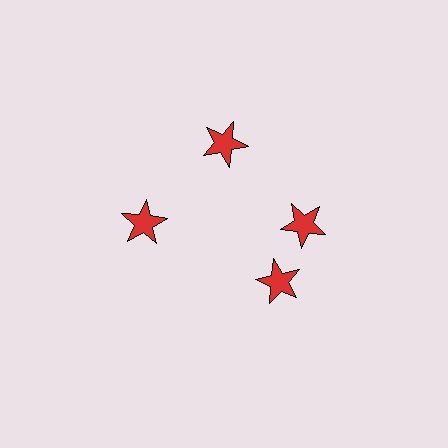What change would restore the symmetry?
The symmetry would be restored by rotating it back into even spacing with its neighbors so that all 4 stars sit at equal angles and equal distance from the center.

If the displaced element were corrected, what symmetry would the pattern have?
It would have 4-fold rotational symmetry — the pattern would map onto itself every 90 degrees.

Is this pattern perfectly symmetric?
No. The 4 red stars are arranged in a ring, but one element near the 6 o'clock position is rotated out of alignment along the ring, breaking the 4-fold rotational symmetry.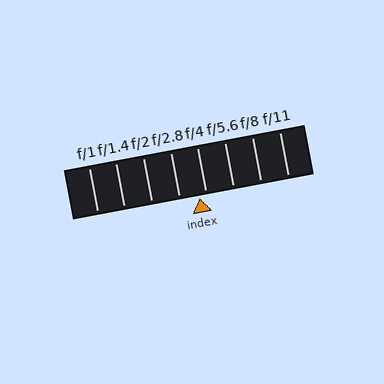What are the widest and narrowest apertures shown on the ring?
The widest aperture shown is f/1 and the narrowest is f/11.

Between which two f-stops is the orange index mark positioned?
The index mark is between f/2.8 and f/4.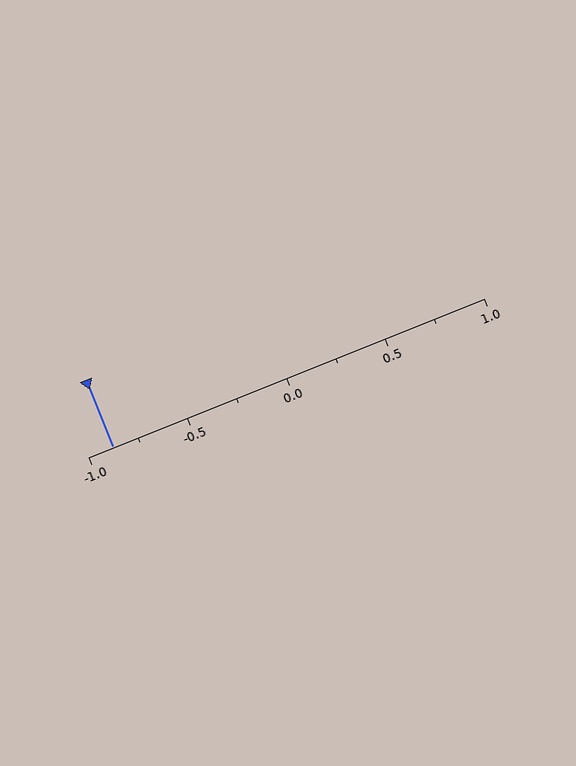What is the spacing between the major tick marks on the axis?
The major ticks are spaced 0.5 apart.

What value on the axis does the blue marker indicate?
The marker indicates approximately -0.88.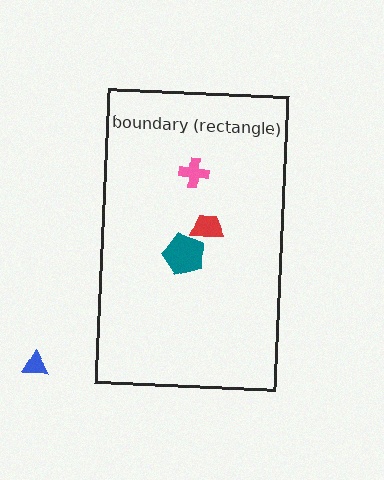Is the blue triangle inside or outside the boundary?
Outside.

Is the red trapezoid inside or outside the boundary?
Inside.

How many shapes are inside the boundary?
3 inside, 1 outside.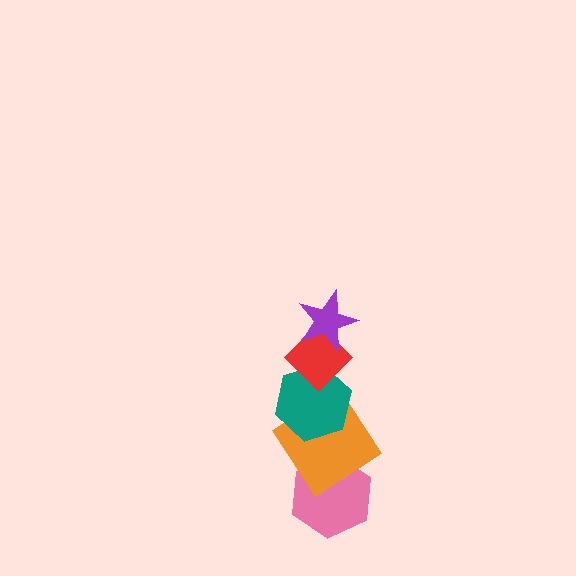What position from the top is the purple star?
The purple star is 1st from the top.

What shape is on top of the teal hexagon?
The red diamond is on top of the teal hexagon.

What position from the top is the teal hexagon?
The teal hexagon is 3rd from the top.